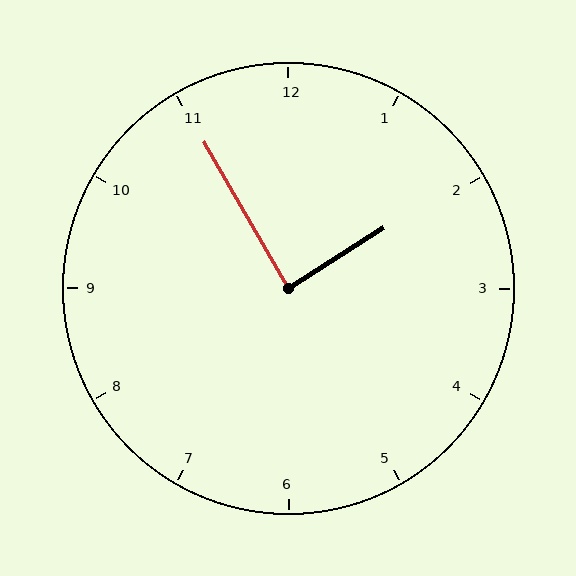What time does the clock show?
1:55.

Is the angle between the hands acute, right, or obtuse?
It is right.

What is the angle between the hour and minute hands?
Approximately 88 degrees.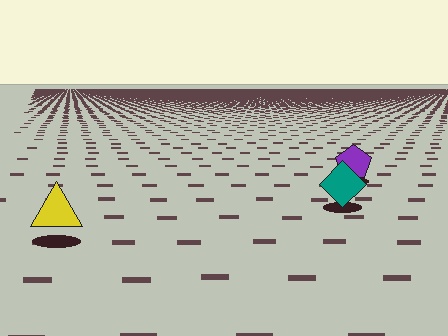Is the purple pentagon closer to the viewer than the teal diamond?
No. The teal diamond is closer — you can tell from the texture gradient: the ground texture is coarser near it.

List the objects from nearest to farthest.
From nearest to farthest: the yellow triangle, the teal diamond, the purple pentagon.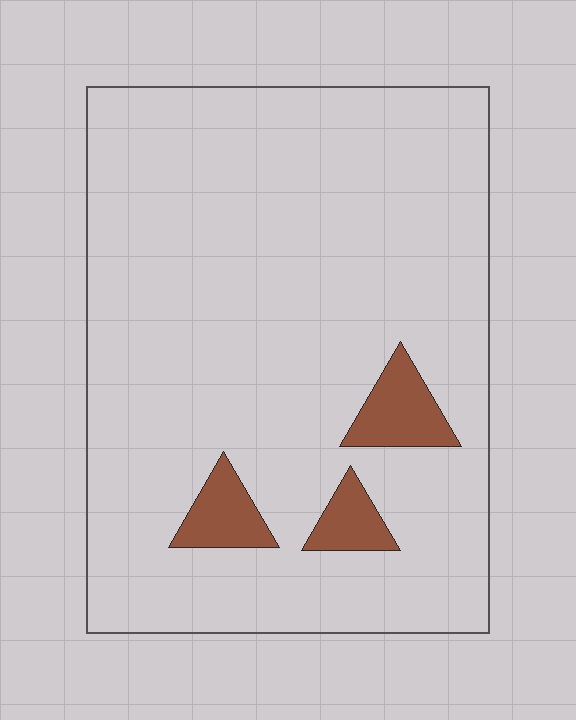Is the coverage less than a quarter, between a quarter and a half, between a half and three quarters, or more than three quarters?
Less than a quarter.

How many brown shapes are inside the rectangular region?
3.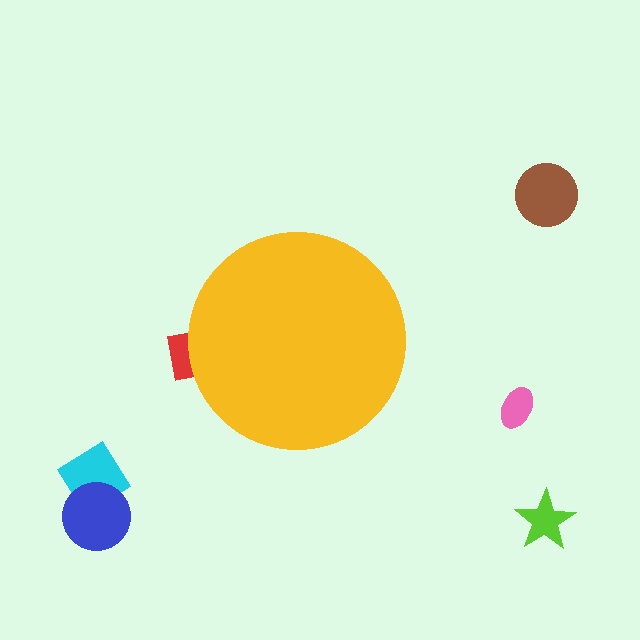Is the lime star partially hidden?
No, the lime star is fully visible.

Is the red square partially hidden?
Yes, the red square is partially hidden behind the yellow circle.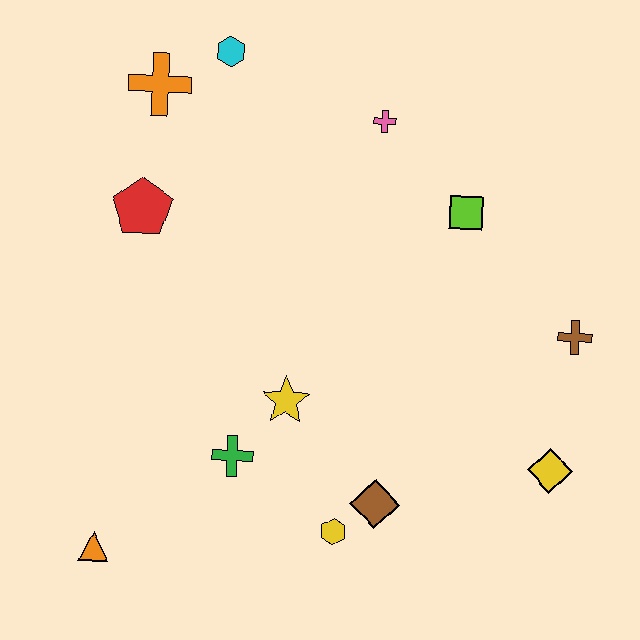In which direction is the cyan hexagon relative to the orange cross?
The cyan hexagon is to the right of the orange cross.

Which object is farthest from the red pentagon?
The yellow diamond is farthest from the red pentagon.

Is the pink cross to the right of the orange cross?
Yes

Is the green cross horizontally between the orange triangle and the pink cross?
Yes